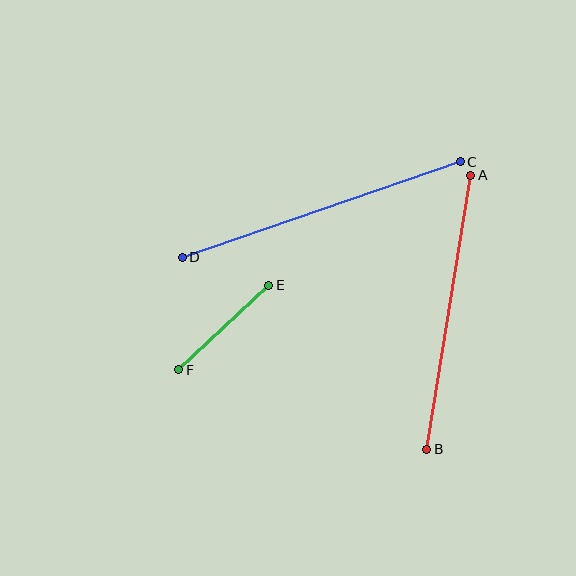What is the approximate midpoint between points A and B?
The midpoint is at approximately (449, 312) pixels.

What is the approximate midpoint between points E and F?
The midpoint is at approximately (224, 328) pixels.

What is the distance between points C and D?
The distance is approximately 294 pixels.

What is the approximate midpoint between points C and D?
The midpoint is at approximately (321, 209) pixels.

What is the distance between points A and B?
The distance is approximately 277 pixels.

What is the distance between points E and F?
The distance is approximately 124 pixels.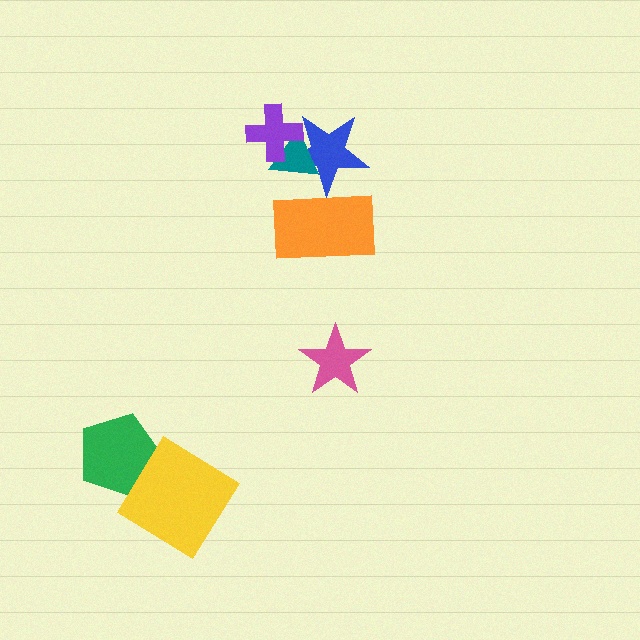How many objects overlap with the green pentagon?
1 object overlaps with the green pentagon.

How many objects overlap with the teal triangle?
2 objects overlap with the teal triangle.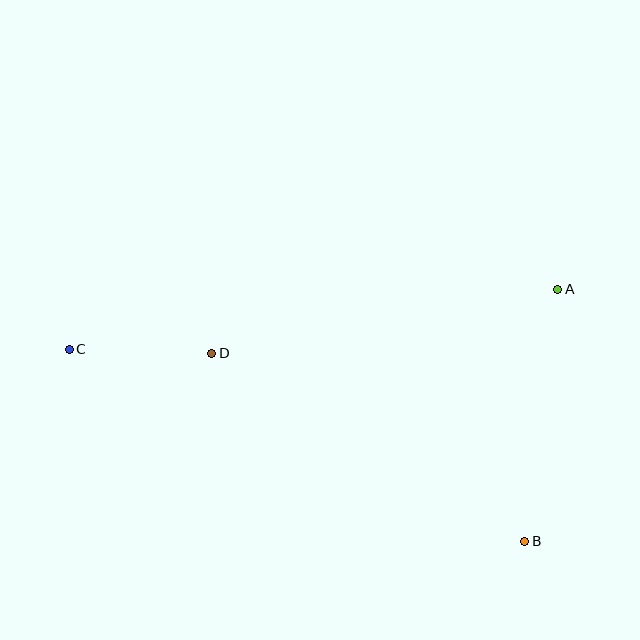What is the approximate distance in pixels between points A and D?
The distance between A and D is approximately 352 pixels.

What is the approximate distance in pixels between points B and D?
The distance between B and D is approximately 365 pixels.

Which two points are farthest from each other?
Points B and C are farthest from each other.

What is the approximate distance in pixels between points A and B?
The distance between A and B is approximately 254 pixels.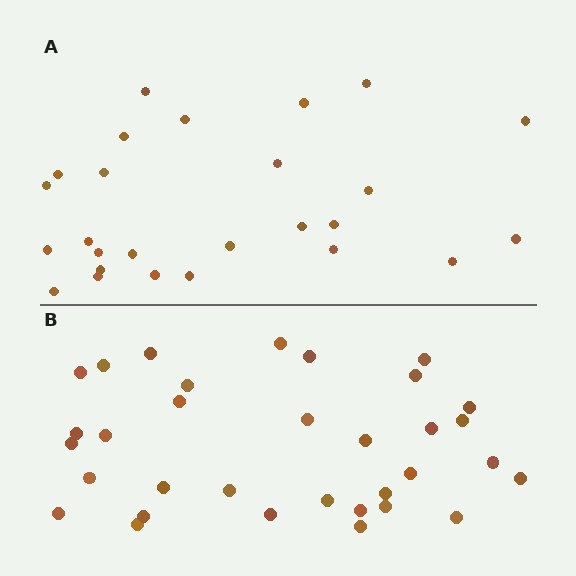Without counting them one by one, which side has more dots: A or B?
Region B (the bottom region) has more dots.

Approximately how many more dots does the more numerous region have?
Region B has roughly 8 or so more dots than region A.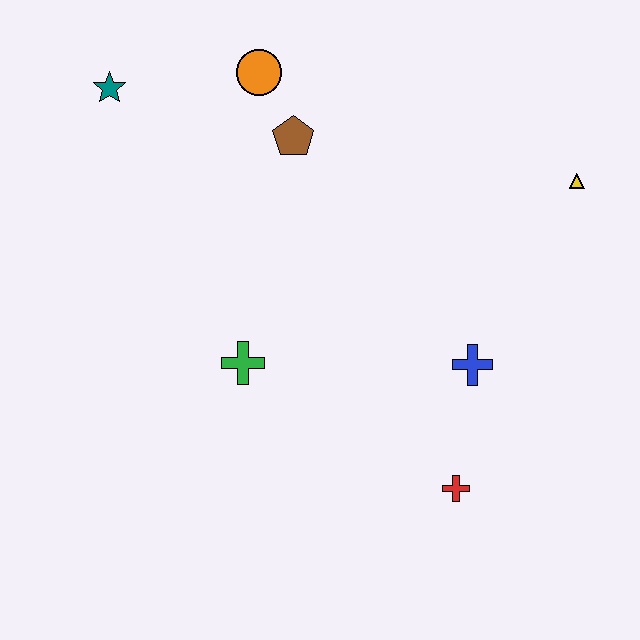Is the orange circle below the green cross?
No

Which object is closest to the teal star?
The orange circle is closest to the teal star.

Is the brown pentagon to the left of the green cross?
No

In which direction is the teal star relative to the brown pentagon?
The teal star is to the left of the brown pentagon.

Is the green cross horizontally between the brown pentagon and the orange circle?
No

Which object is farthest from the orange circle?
The red cross is farthest from the orange circle.